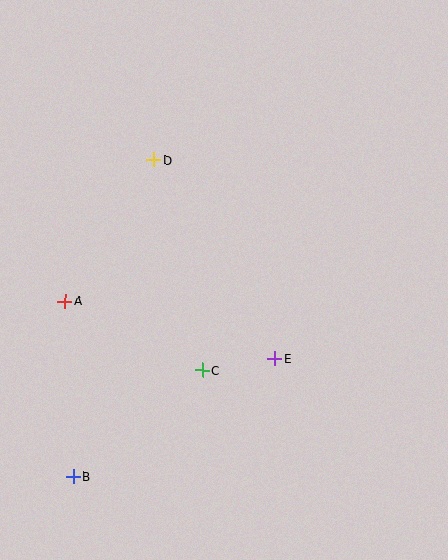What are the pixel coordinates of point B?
Point B is at (73, 477).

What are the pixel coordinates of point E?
Point E is at (275, 359).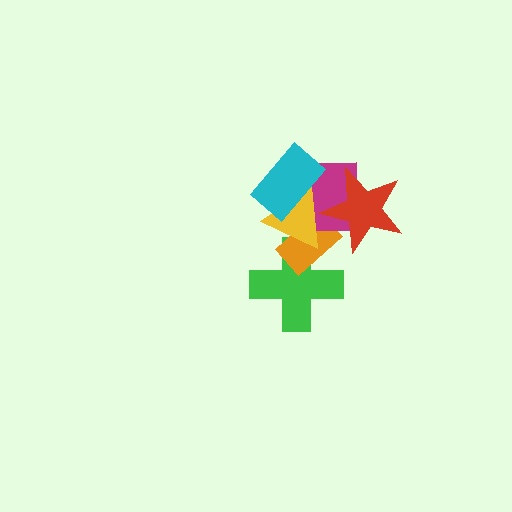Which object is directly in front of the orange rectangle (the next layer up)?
The magenta square is directly in front of the orange rectangle.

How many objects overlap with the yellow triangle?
5 objects overlap with the yellow triangle.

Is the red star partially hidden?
No, no other shape covers it.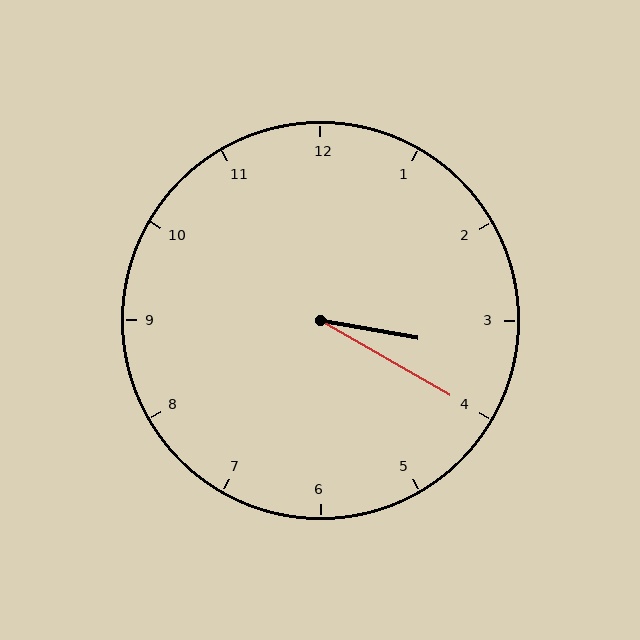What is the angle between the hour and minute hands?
Approximately 20 degrees.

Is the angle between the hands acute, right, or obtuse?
It is acute.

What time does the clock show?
3:20.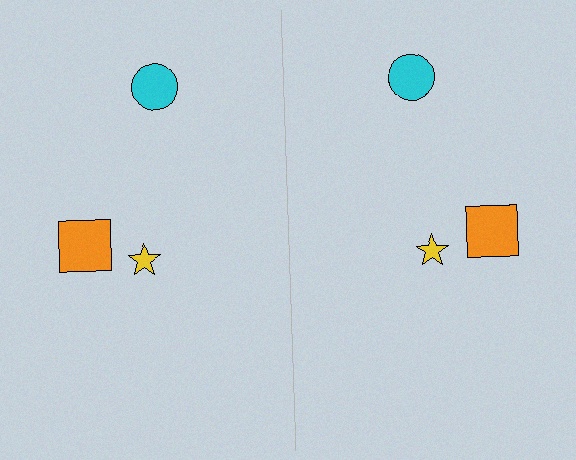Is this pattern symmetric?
Yes, this pattern has bilateral (reflection) symmetry.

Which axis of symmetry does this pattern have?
The pattern has a vertical axis of symmetry running through the center of the image.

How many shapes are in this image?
There are 6 shapes in this image.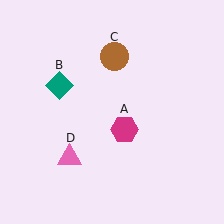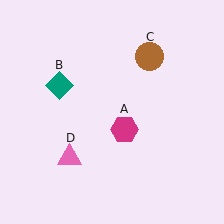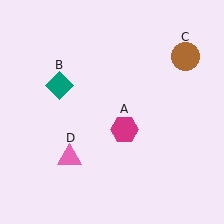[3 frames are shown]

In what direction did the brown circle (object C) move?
The brown circle (object C) moved right.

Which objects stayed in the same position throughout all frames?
Magenta hexagon (object A) and teal diamond (object B) and pink triangle (object D) remained stationary.